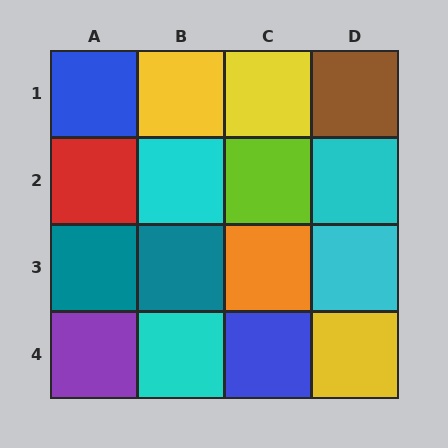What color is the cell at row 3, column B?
Teal.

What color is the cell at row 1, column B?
Yellow.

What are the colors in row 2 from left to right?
Red, cyan, lime, cyan.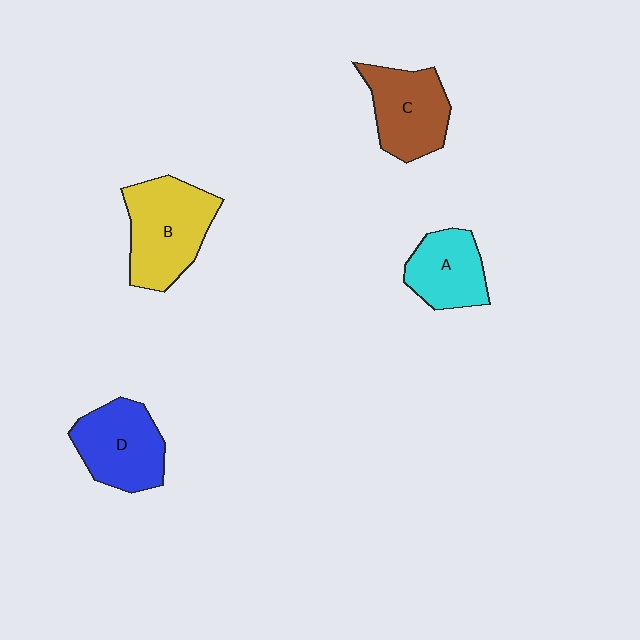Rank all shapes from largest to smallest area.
From largest to smallest: B (yellow), D (blue), C (brown), A (cyan).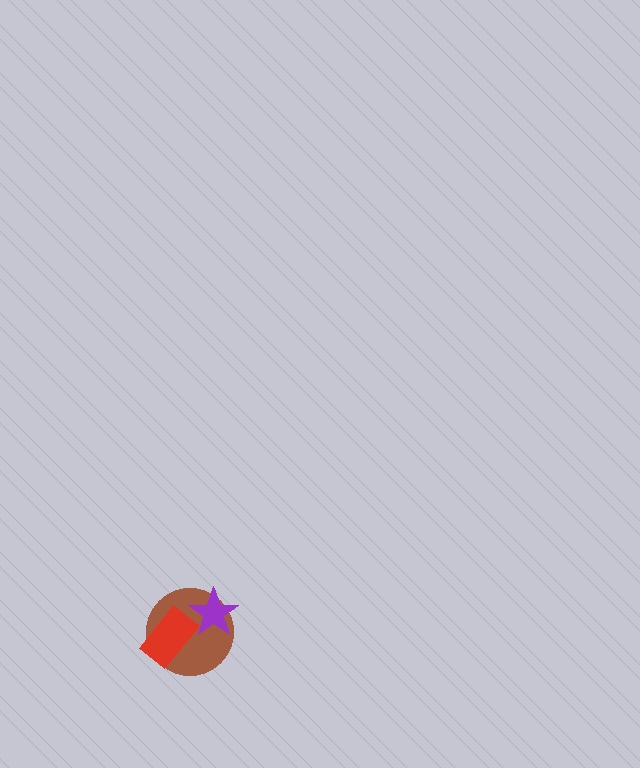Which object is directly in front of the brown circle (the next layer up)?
The red rectangle is directly in front of the brown circle.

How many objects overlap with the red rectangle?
1 object overlaps with the red rectangle.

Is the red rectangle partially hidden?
No, no other shape covers it.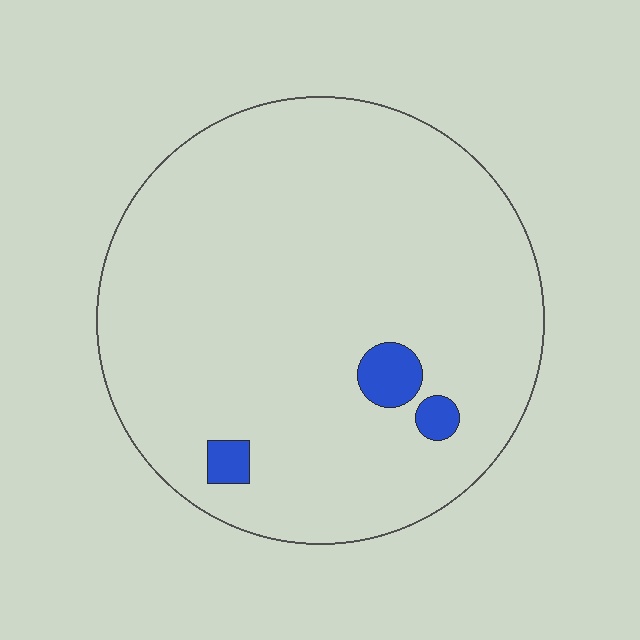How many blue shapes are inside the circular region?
3.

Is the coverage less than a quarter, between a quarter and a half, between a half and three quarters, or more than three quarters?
Less than a quarter.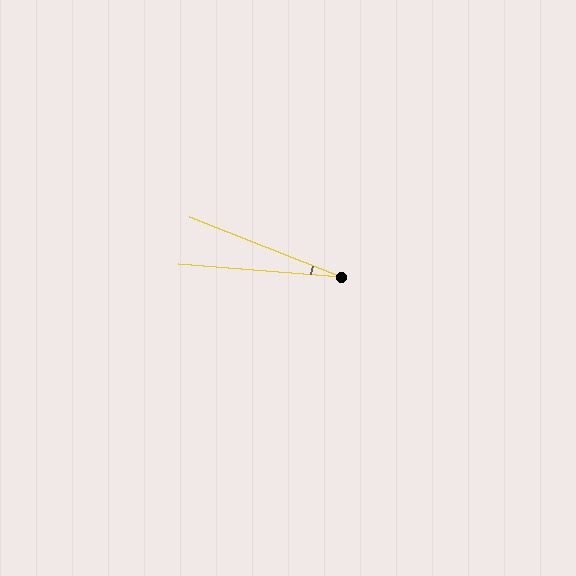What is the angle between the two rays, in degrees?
Approximately 17 degrees.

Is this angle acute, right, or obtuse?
It is acute.